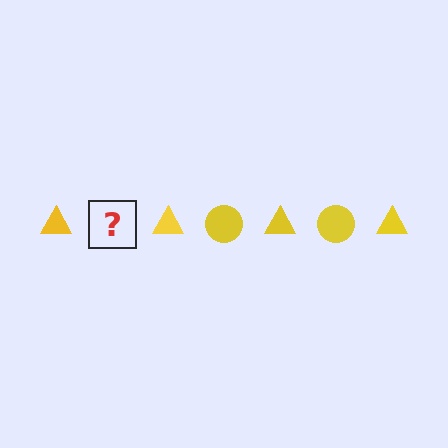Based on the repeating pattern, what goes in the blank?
The blank should be a yellow circle.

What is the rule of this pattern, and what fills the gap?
The rule is that the pattern cycles through triangle, circle shapes in yellow. The gap should be filled with a yellow circle.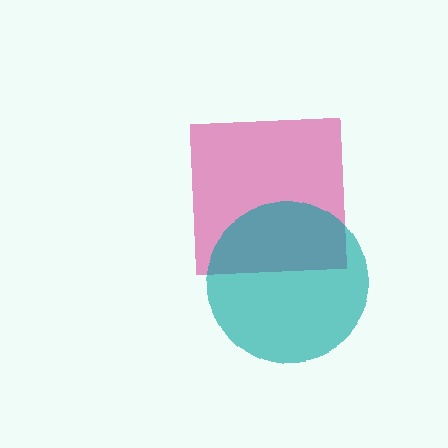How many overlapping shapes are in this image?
There are 2 overlapping shapes in the image.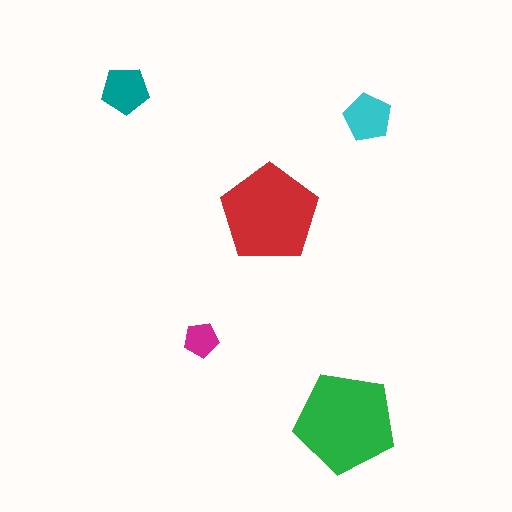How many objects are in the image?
There are 5 objects in the image.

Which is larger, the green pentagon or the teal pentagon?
The green one.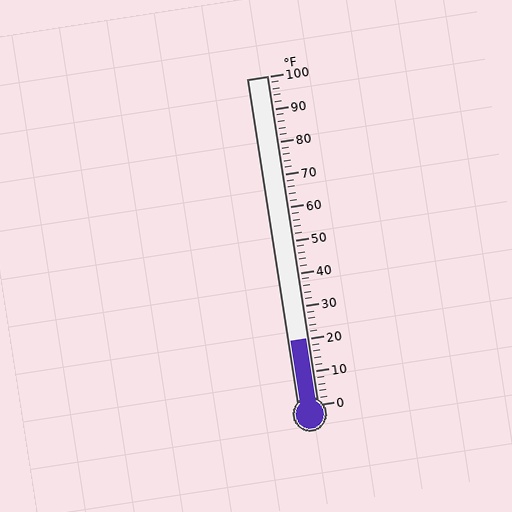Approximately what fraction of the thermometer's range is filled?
The thermometer is filled to approximately 20% of its range.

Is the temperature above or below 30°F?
The temperature is below 30°F.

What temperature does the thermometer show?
The thermometer shows approximately 20°F.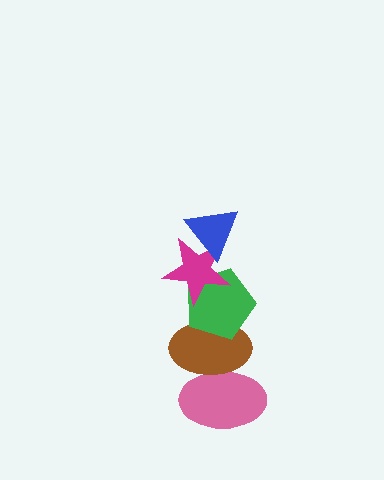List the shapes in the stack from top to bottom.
From top to bottom: the blue triangle, the magenta star, the green pentagon, the brown ellipse, the pink ellipse.